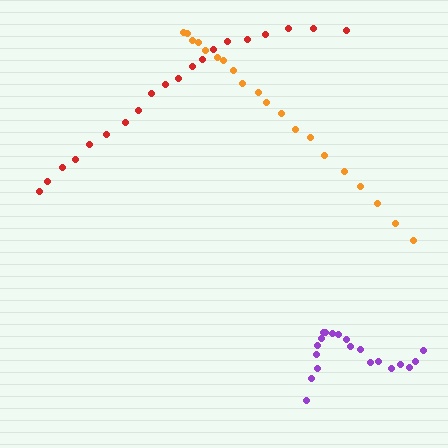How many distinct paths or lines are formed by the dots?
There are 3 distinct paths.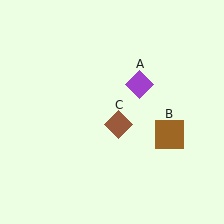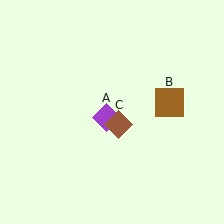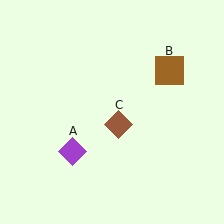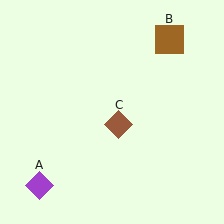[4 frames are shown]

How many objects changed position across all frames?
2 objects changed position: purple diamond (object A), brown square (object B).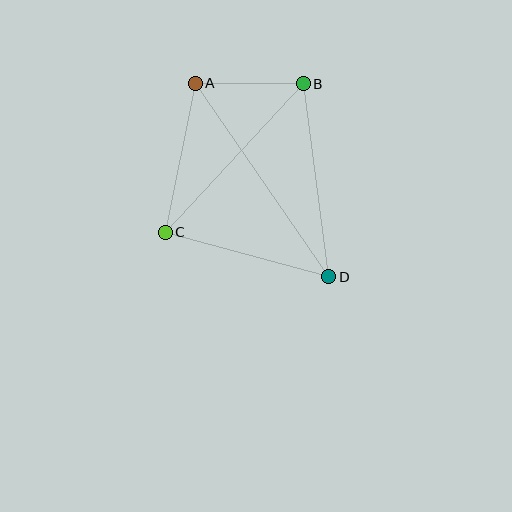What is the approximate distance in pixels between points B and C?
The distance between B and C is approximately 203 pixels.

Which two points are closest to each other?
Points A and B are closest to each other.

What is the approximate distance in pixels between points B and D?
The distance between B and D is approximately 194 pixels.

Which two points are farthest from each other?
Points A and D are farthest from each other.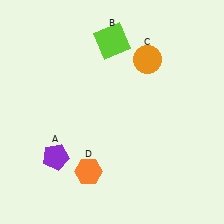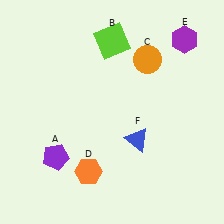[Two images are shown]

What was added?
A purple hexagon (E), a blue triangle (F) were added in Image 2.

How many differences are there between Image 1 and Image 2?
There are 2 differences between the two images.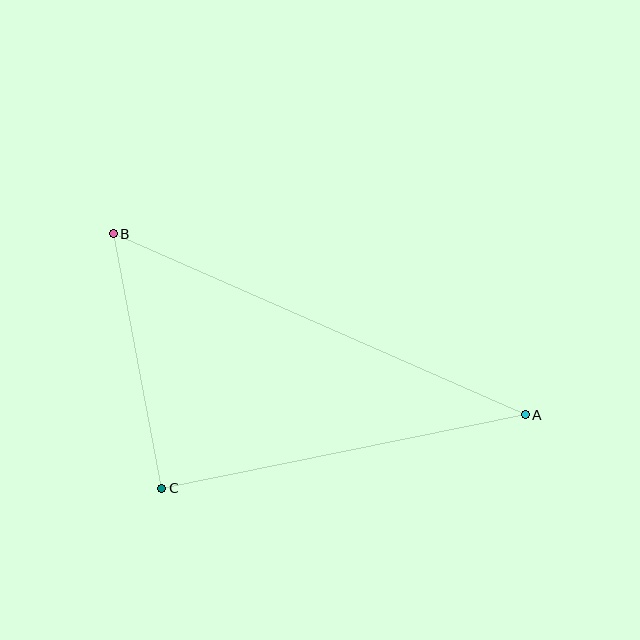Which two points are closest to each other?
Points B and C are closest to each other.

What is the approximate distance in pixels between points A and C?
The distance between A and C is approximately 371 pixels.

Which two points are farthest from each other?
Points A and B are farthest from each other.